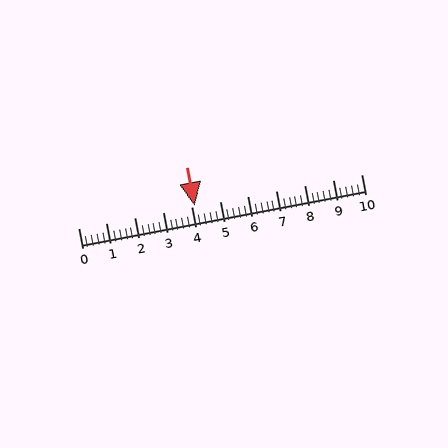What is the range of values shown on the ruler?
The ruler shows values from 0 to 10.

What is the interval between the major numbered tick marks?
The major tick marks are spaced 1 units apart.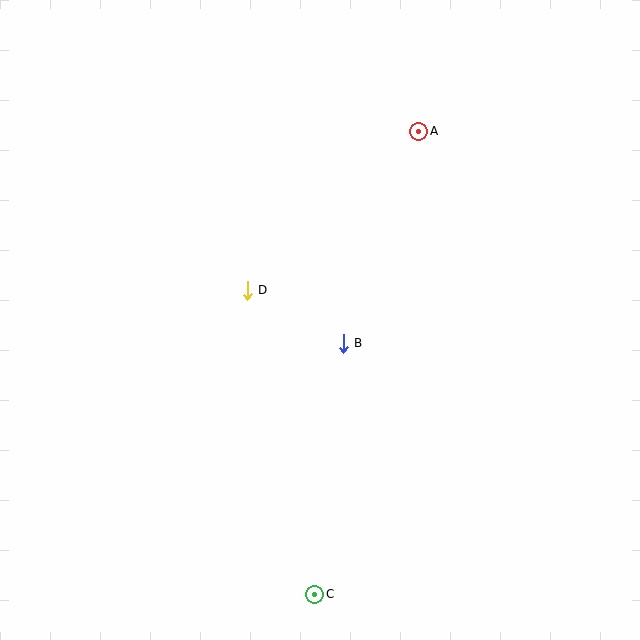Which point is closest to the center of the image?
Point B at (343, 343) is closest to the center.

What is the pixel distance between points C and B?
The distance between C and B is 252 pixels.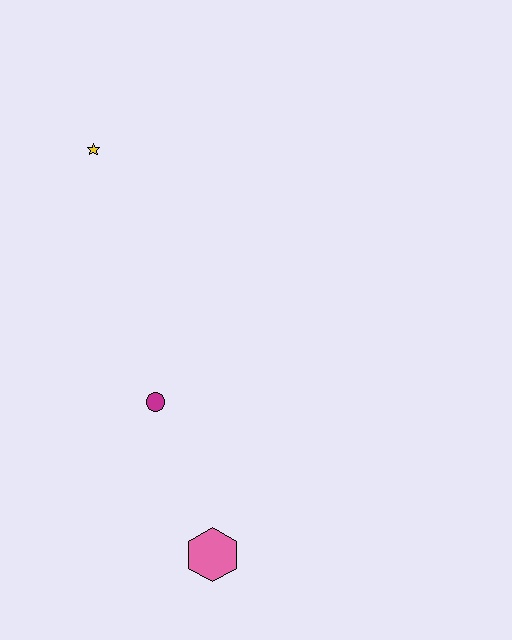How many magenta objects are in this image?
There is 1 magenta object.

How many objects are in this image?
There are 3 objects.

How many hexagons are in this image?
There is 1 hexagon.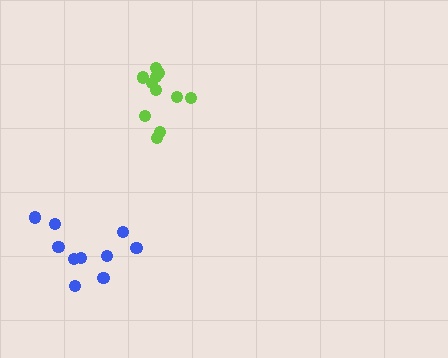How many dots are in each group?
Group 1: 10 dots, Group 2: 11 dots (21 total).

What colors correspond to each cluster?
The clusters are colored: blue, lime.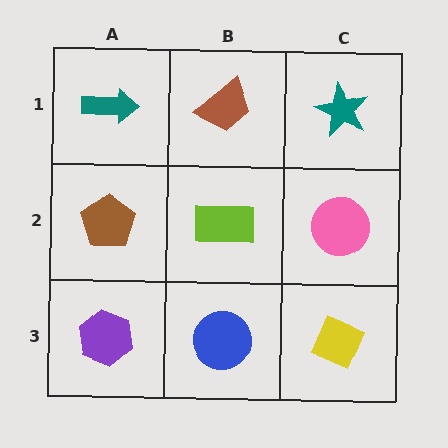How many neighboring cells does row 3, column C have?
2.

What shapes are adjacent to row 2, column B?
A brown trapezoid (row 1, column B), a blue circle (row 3, column B), a brown pentagon (row 2, column A), a pink circle (row 2, column C).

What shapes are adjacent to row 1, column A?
A brown pentagon (row 2, column A), a brown trapezoid (row 1, column B).